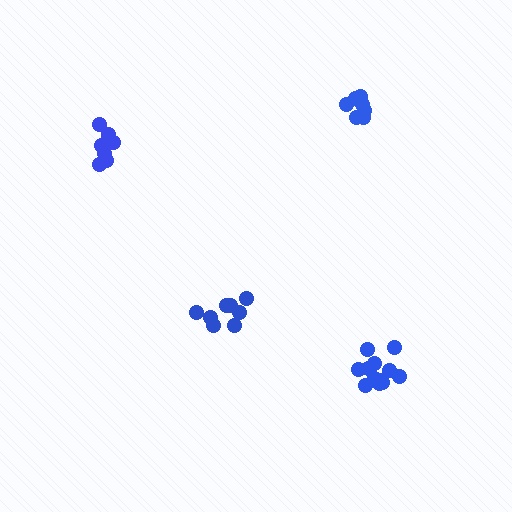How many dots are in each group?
Group 1: 8 dots, Group 2: 7 dots, Group 3: 8 dots, Group 4: 12 dots (35 total).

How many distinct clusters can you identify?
There are 4 distinct clusters.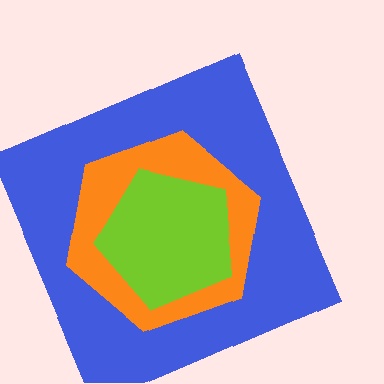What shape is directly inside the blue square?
The orange hexagon.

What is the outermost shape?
The blue square.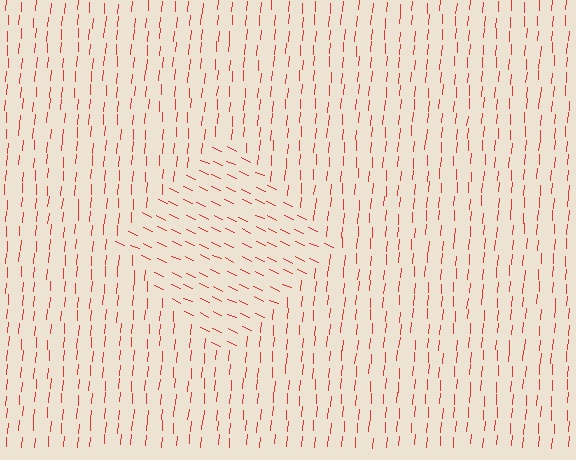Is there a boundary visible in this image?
Yes, there is a texture boundary formed by a change in line orientation.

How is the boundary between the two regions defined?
The boundary is defined purely by a change in line orientation (approximately 70 degrees difference). All lines are the same color and thickness.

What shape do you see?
I see a diamond.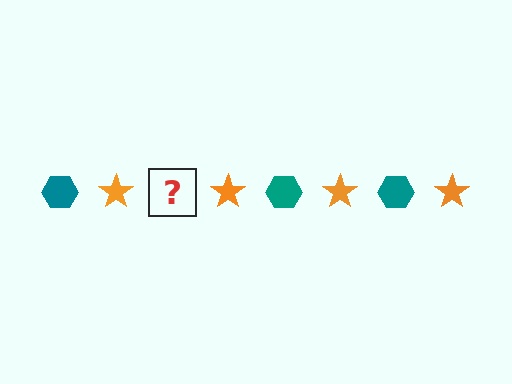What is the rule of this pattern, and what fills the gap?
The rule is that the pattern alternates between teal hexagon and orange star. The gap should be filled with a teal hexagon.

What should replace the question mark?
The question mark should be replaced with a teal hexagon.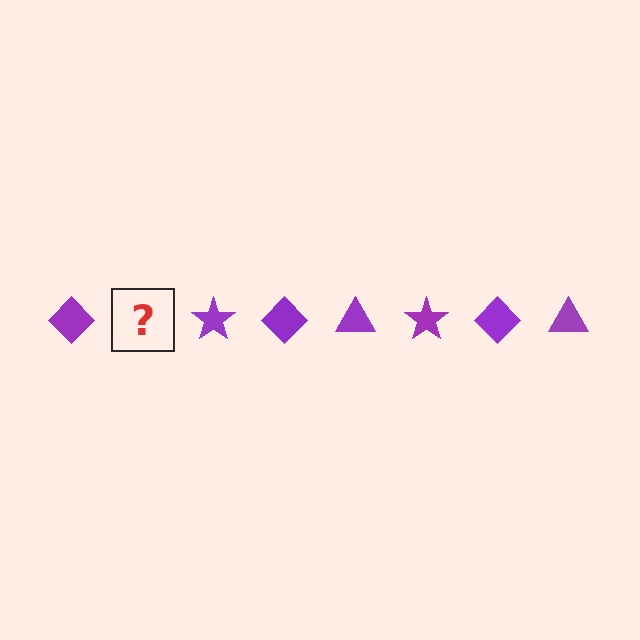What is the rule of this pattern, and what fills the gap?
The rule is that the pattern cycles through diamond, triangle, star shapes in purple. The gap should be filled with a purple triangle.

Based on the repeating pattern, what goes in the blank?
The blank should be a purple triangle.